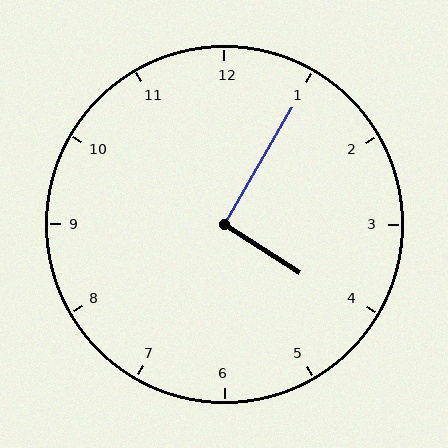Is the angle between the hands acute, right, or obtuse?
It is right.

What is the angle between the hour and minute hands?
Approximately 92 degrees.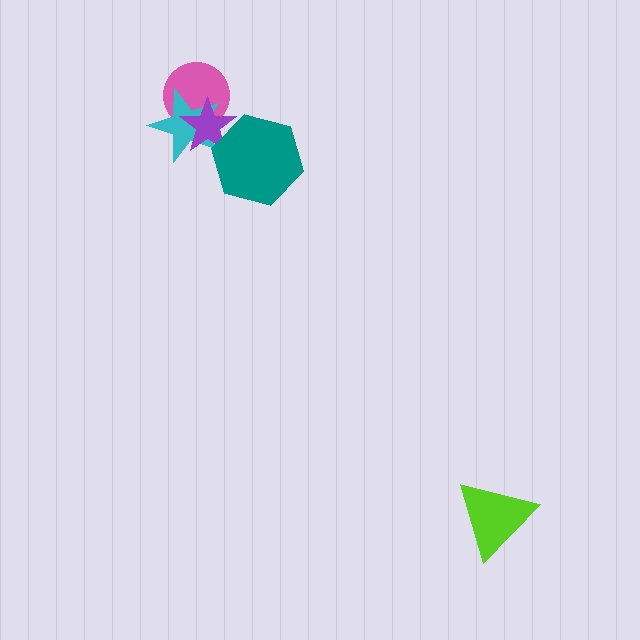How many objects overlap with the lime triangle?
0 objects overlap with the lime triangle.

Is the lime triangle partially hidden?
No, no other shape covers it.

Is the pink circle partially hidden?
Yes, it is partially covered by another shape.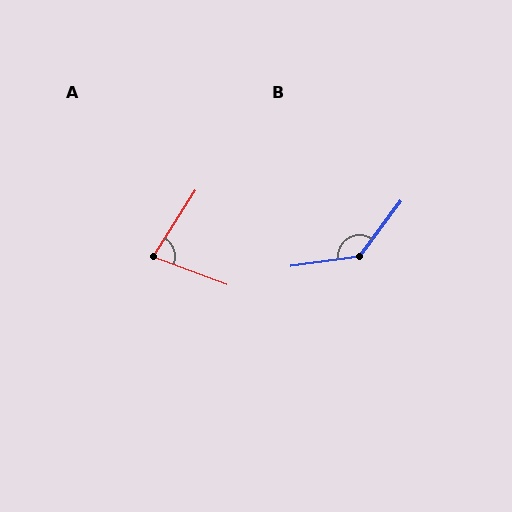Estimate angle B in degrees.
Approximately 134 degrees.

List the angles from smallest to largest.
A (78°), B (134°).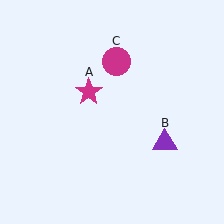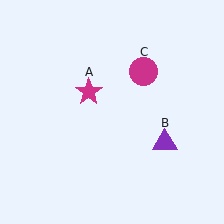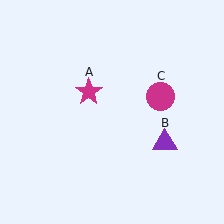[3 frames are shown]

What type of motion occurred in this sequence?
The magenta circle (object C) rotated clockwise around the center of the scene.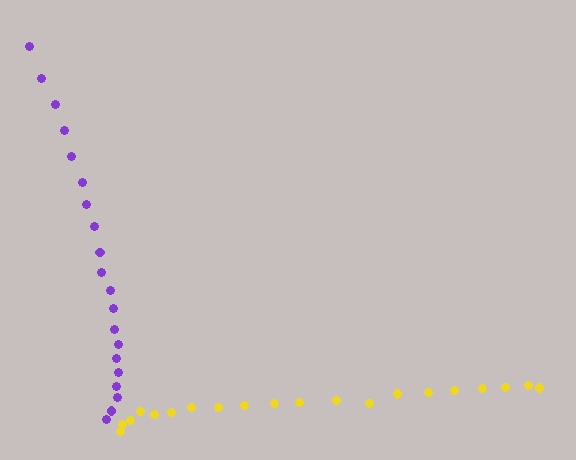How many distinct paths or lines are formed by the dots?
There are 2 distinct paths.